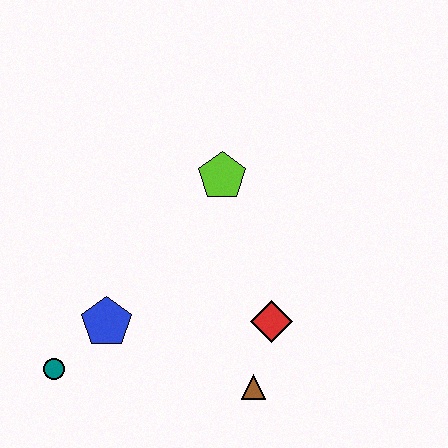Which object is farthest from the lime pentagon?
The teal circle is farthest from the lime pentagon.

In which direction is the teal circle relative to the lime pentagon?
The teal circle is below the lime pentagon.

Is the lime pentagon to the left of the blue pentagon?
No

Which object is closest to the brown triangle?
The red diamond is closest to the brown triangle.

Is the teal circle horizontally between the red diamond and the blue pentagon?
No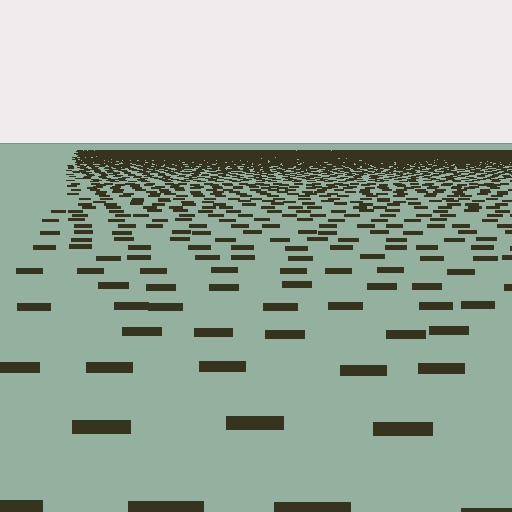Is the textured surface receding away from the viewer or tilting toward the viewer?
The surface is receding away from the viewer. Texture elements get smaller and denser toward the top.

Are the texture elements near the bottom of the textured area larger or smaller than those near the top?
Larger. Near the bottom, elements are closer to the viewer and appear at a bigger on-screen size.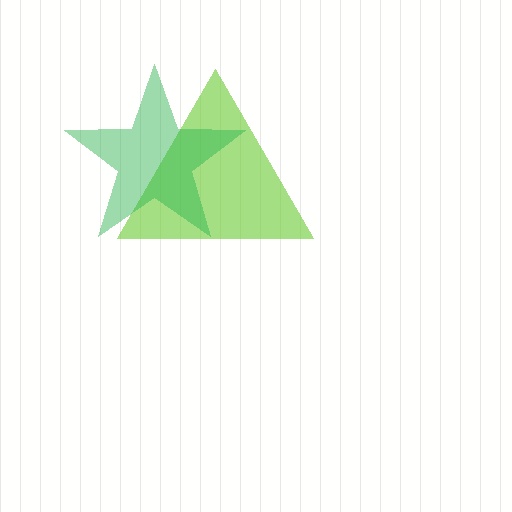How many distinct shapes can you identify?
There are 2 distinct shapes: a lime triangle, a green star.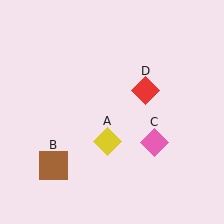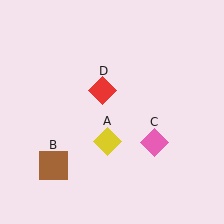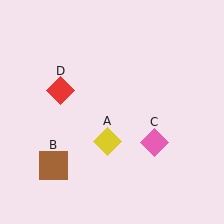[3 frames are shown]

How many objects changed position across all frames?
1 object changed position: red diamond (object D).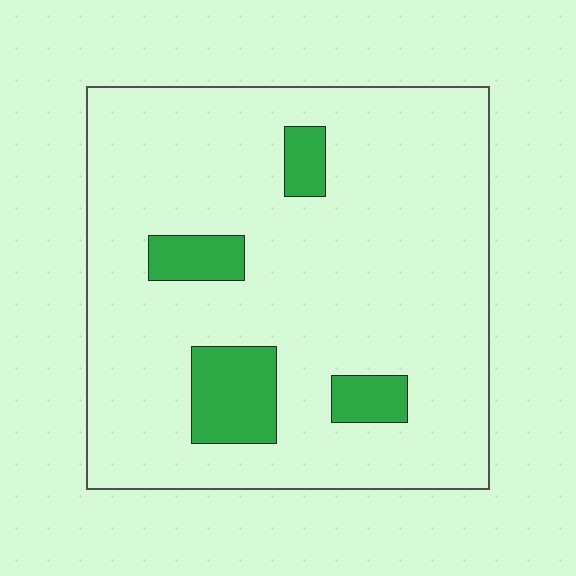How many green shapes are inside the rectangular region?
4.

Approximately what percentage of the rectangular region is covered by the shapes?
Approximately 10%.